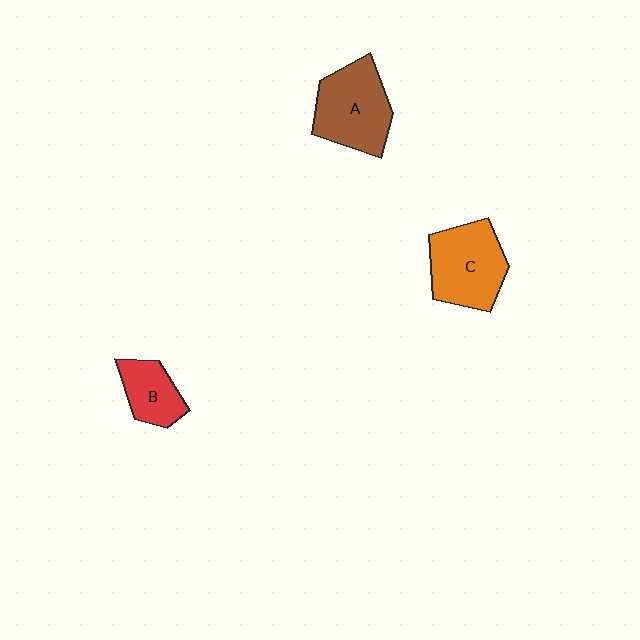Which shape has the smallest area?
Shape B (red).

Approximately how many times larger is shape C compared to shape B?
Approximately 1.7 times.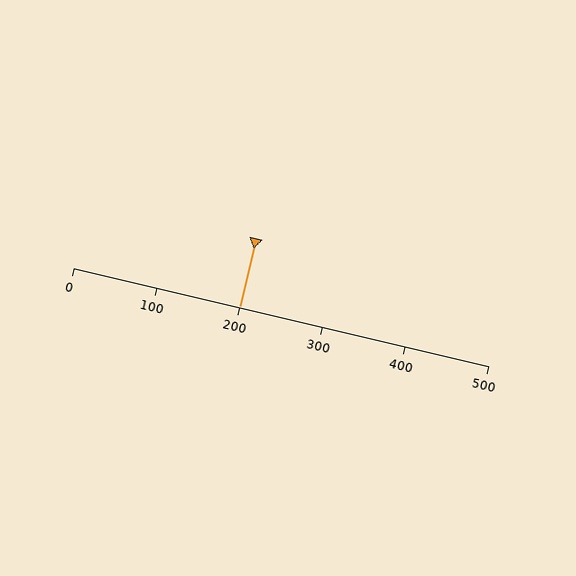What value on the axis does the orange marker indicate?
The marker indicates approximately 200.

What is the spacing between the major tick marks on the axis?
The major ticks are spaced 100 apart.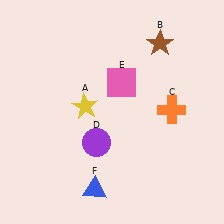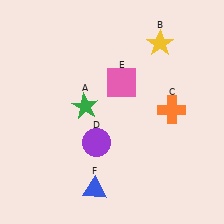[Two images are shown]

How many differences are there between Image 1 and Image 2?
There are 2 differences between the two images.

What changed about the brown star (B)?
In Image 1, B is brown. In Image 2, it changed to yellow.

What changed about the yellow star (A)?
In Image 1, A is yellow. In Image 2, it changed to green.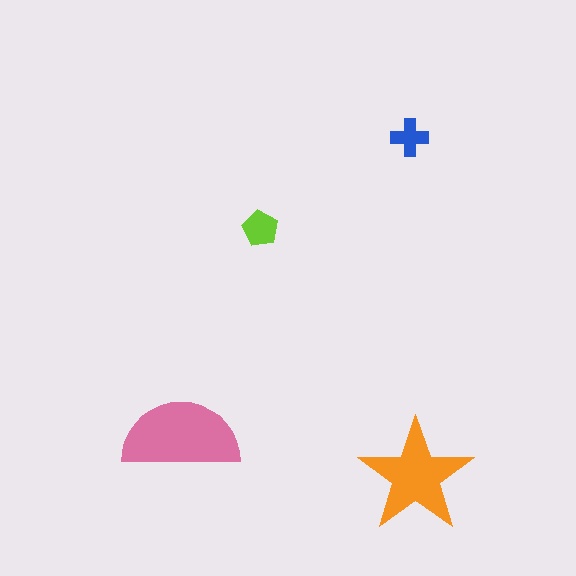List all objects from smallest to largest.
The blue cross, the lime pentagon, the orange star, the pink semicircle.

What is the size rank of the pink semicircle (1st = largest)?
1st.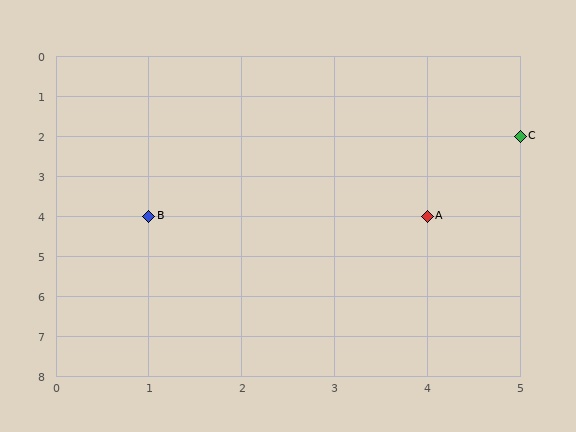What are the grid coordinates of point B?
Point B is at grid coordinates (1, 4).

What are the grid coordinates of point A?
Point A is at grid coordinates (4, 4).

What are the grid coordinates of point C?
Point C is at grid coordinates (5, 2).